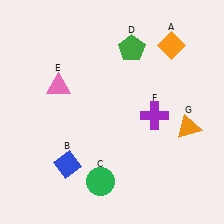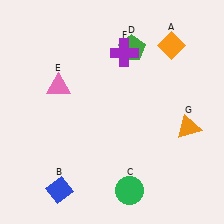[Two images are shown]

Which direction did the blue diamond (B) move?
The blue diamond (B) moved down.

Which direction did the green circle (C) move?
The green circle (C) moved right.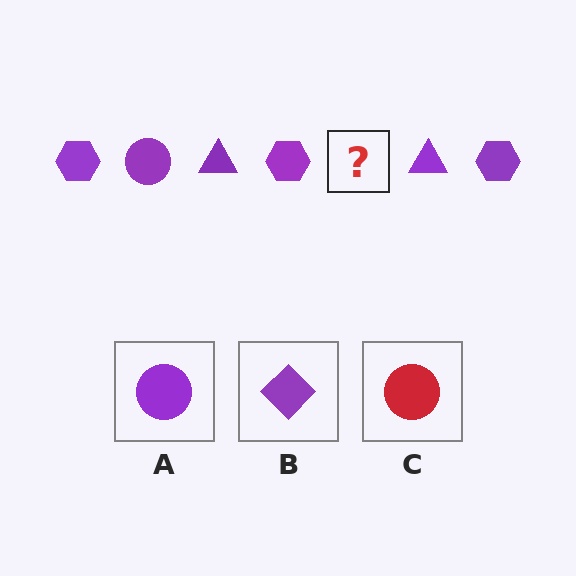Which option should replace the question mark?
Option A.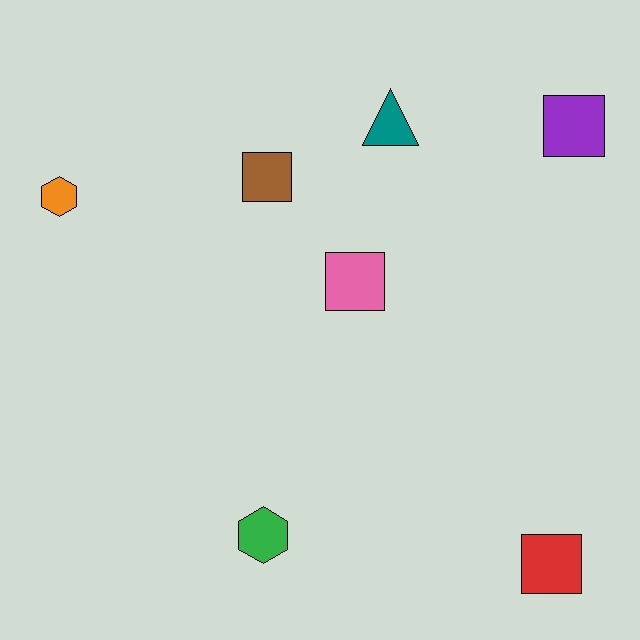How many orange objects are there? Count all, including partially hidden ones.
There is 1 orange object.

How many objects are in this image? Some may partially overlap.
There are 7 objects.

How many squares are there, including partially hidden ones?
There are 4 squares.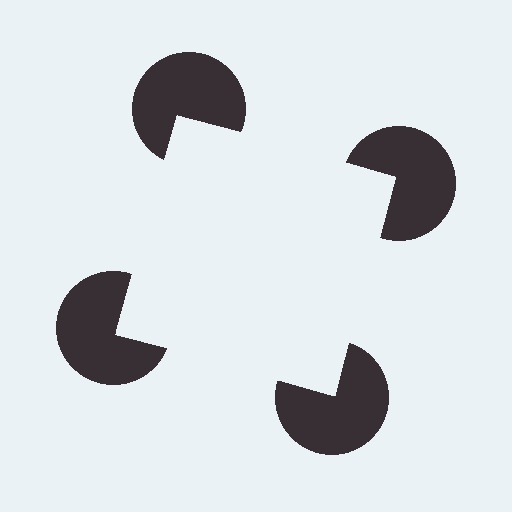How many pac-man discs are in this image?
There are 4 — one at each vertex of the illusory square.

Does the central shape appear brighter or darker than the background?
It typically appears slightly brighter than the background, even though no actual brightness change is drawn.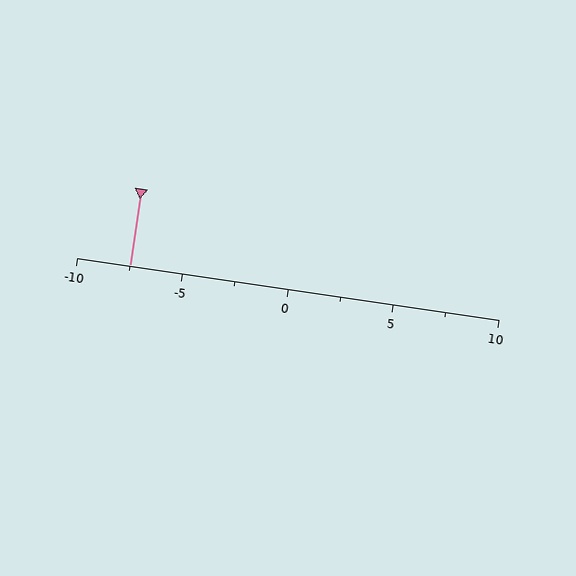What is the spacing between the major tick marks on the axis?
The major ticks are spaced 5 apart.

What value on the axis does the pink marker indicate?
The marker indicates approximately -7.5.